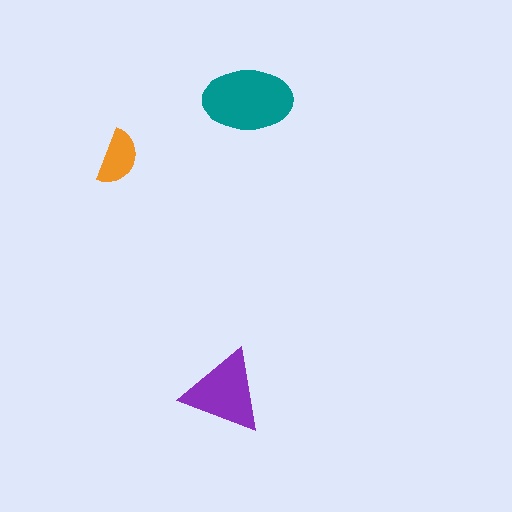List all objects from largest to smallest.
The teal ellipse, the purple triangle, the orange semicircle.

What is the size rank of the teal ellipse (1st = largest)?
1st.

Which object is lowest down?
The purple triangle is bottommost.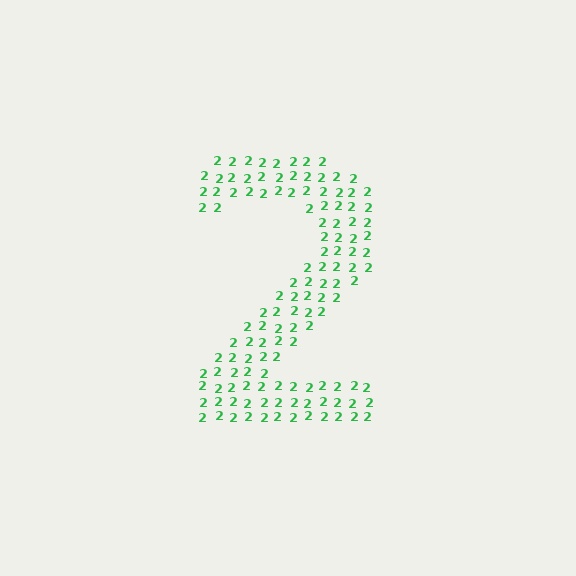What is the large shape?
The large shape is the digit 2.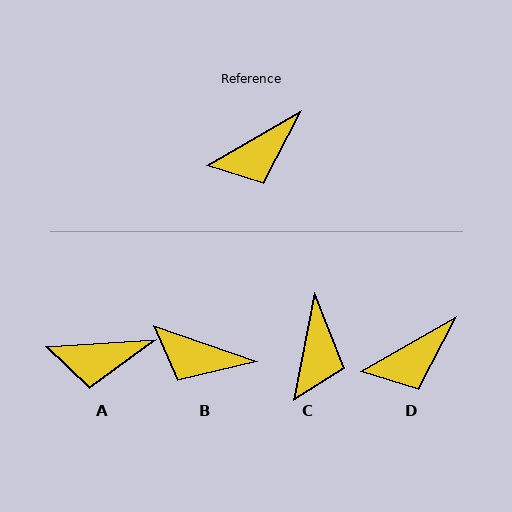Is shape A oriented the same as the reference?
No, it is off by about 26 degrees.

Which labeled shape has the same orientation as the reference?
D.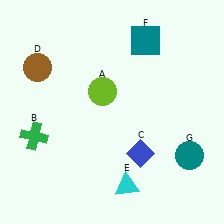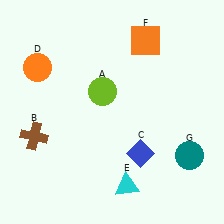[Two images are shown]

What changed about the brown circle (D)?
In Image 1, D is brown. In Image 2, it changed to orange.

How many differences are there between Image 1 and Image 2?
There are 3 differences between the two images.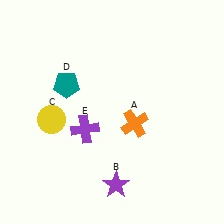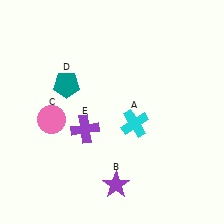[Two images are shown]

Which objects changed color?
A changed from orange to cyan. C changed from yellow to pink.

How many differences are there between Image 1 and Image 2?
There are 2 differences between the two images.